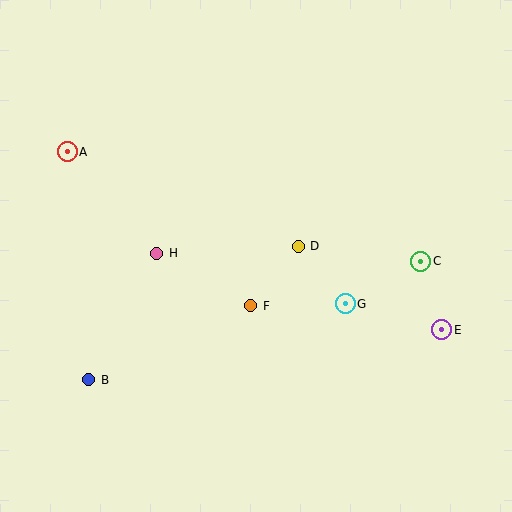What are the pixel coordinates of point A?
Point A is at (67, 152).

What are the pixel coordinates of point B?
Point B is at (89, 380).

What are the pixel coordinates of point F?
Point F is at (251, 306).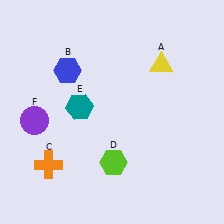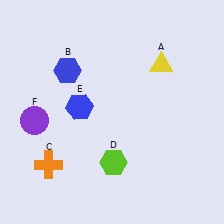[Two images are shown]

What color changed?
The hexagon (E) changed from teal in Image 1 to blue in Image 2.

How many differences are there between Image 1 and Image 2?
There is 1 difference between the two images.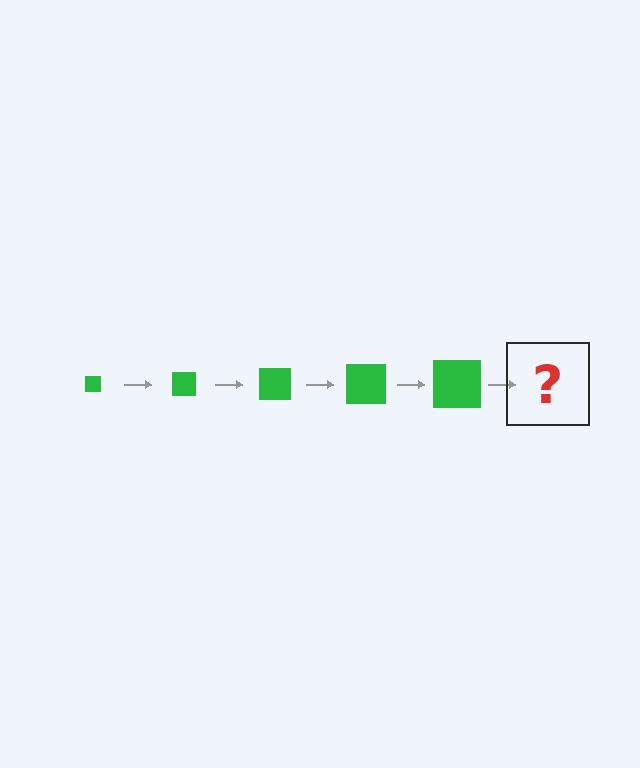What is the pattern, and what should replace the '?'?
The pattern is that the square gets progressively larger each step. The '?' should be a green square, larger than the previous one.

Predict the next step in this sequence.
The next step is a green square, larger than the previous one.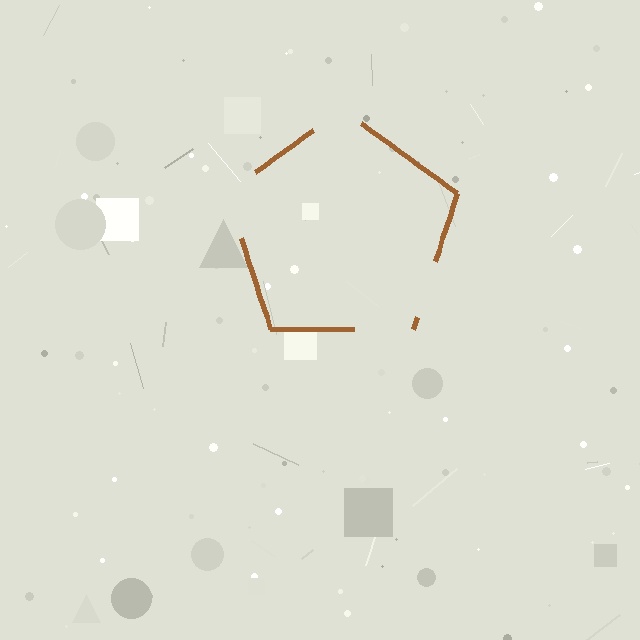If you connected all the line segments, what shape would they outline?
They would outline a pentagon.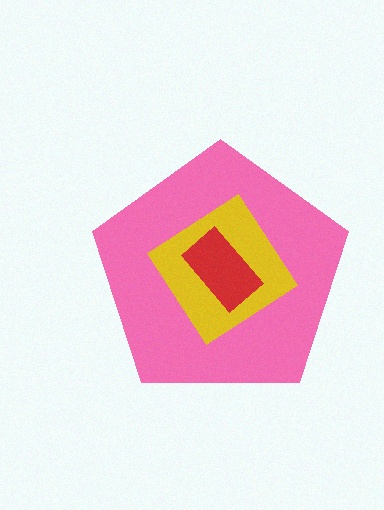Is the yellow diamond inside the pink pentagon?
Yes.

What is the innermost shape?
The red rectangle.